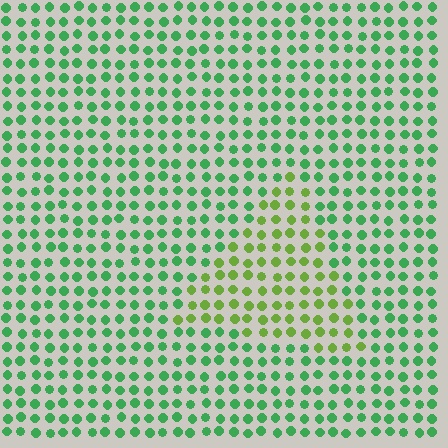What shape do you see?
I see a triangle.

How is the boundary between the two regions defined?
The boundary is defined purely by a slight shift in hue (about 40 degrees). Spacing, size, and orientation are identical on both sides.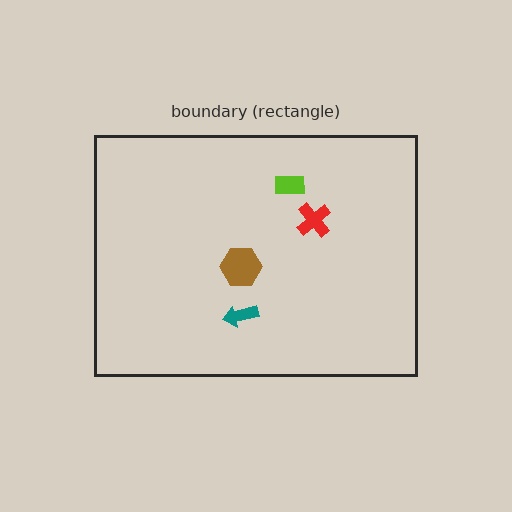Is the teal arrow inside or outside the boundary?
Inside.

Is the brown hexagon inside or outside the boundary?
Inside.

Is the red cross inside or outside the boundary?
Inside.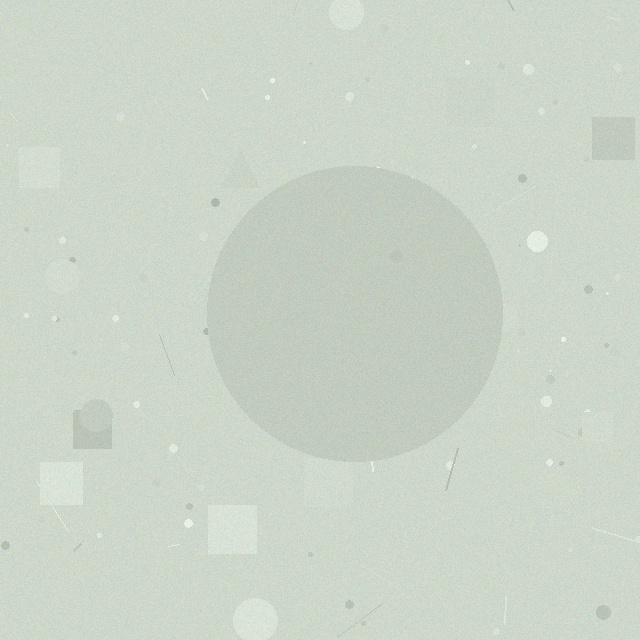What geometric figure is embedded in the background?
A circle is embedded in the background.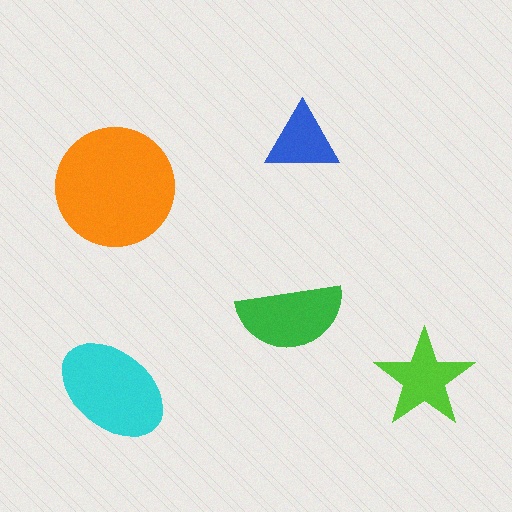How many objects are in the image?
There are 5 objects in the image.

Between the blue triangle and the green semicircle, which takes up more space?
The green semicircle.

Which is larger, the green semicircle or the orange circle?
The orange circle.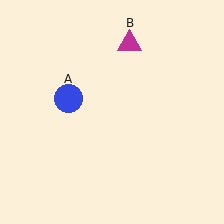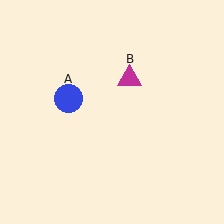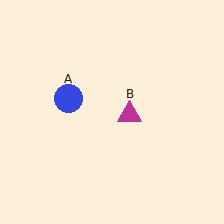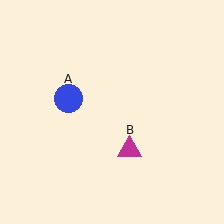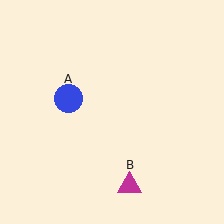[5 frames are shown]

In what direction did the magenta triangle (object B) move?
The magenta triangle (object B) moved down.